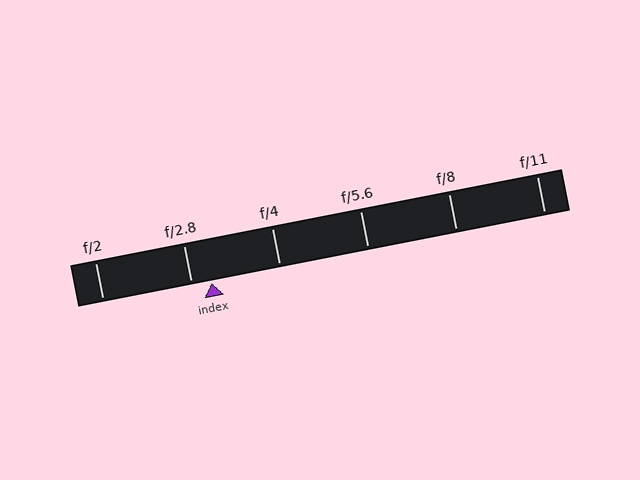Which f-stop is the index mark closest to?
The index mark is closest to f/2.8.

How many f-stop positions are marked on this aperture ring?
There are 6 f-stop positions marked.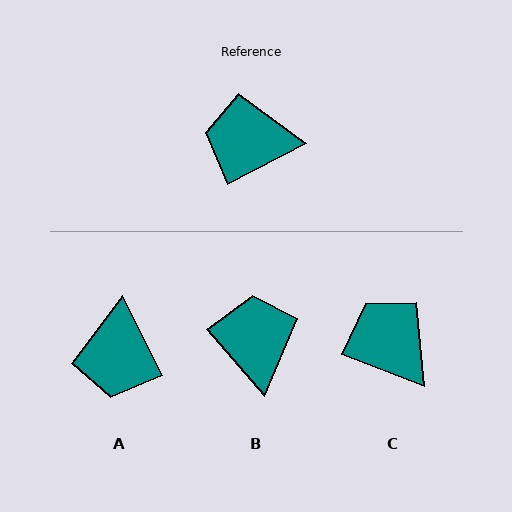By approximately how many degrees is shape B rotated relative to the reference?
Approximately 76 degrees clockwise.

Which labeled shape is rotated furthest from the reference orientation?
A, about 90 degrees away.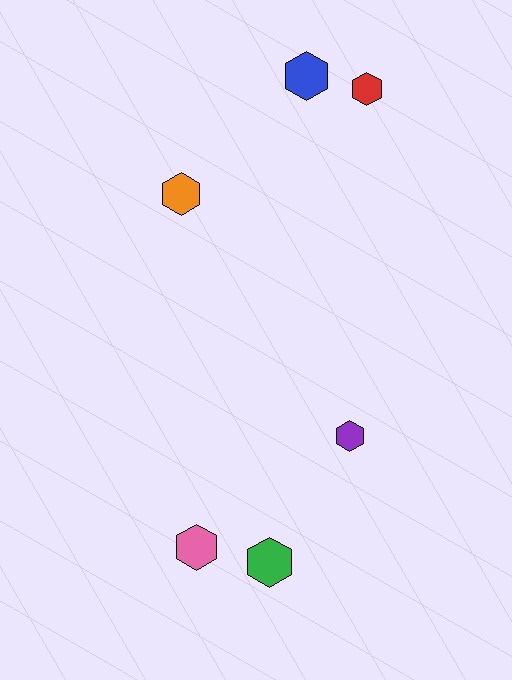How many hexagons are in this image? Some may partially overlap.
There are 6 hexagons.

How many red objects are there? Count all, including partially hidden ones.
There is 1 red object.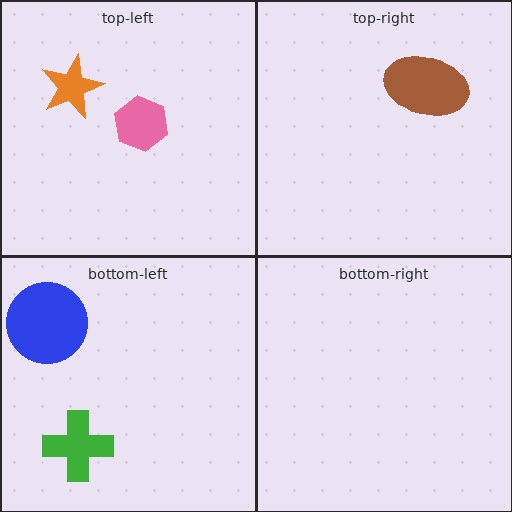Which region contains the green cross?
The bottom-left region.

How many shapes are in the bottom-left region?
2.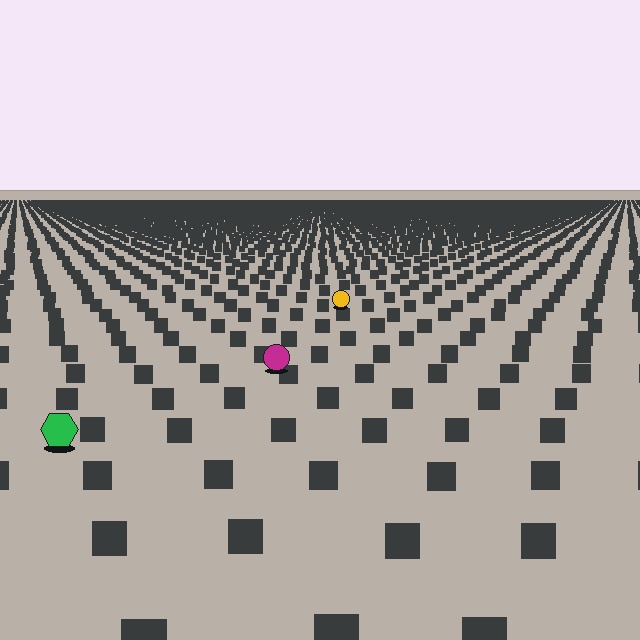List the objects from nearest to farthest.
From nearest to farthest: the green hexagon, the magenta circle, the yellow circle.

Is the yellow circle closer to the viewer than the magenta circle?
No. The magenta circle is closer — you can tell from the texture gradient: the ground texture is coarser near it.